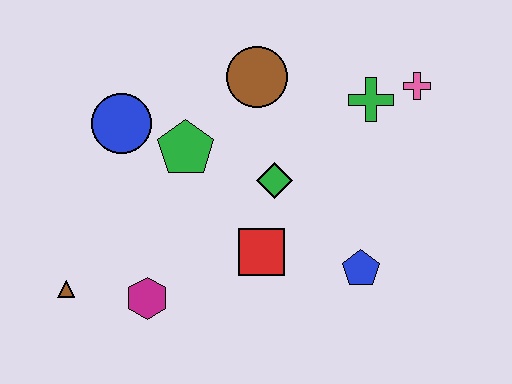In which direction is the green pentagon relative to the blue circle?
The green pentagon is to the right of the blue circle.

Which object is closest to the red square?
The green diamond is closest to the red square.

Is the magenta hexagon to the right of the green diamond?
No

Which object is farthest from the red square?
The pink cross is farthest from the red square.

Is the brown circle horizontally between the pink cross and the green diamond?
No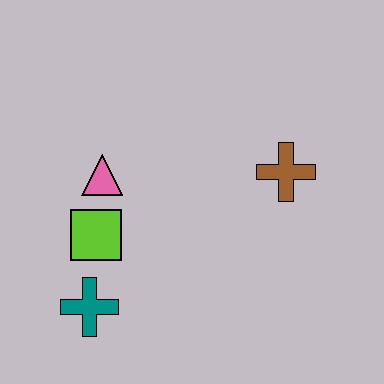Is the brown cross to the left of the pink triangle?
No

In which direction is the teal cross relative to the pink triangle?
The teal cross is below the pink triangle.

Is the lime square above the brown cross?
No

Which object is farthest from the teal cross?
The brown cross is farthest from the teal cross.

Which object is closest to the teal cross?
The lime square is closest to the teal cross.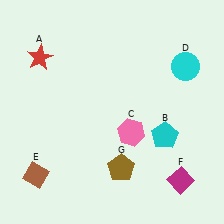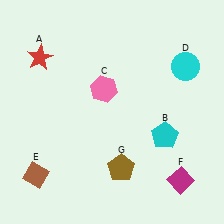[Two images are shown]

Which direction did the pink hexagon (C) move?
The pink hexagon (C) moved up.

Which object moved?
The pink hexagon (C) moved up.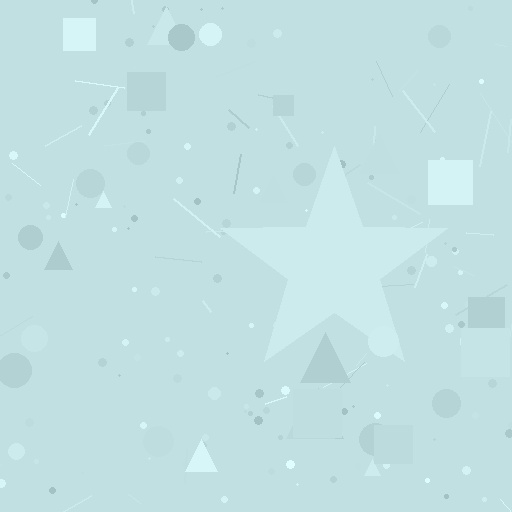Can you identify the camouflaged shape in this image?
The camouflaged shape is a star.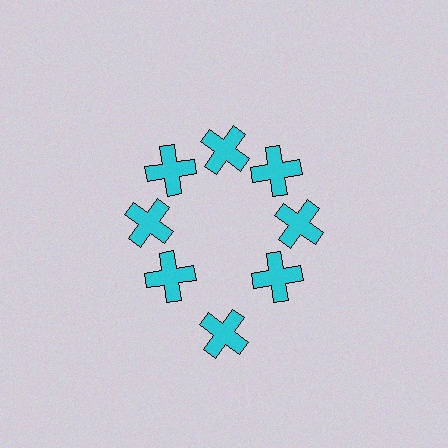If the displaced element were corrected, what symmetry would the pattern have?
It would have 8-fold rotational symmetry — the pattern would map onto itself every 45 degrees.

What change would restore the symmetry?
The symmetry would be restored by moving it inward, back onto the ring so that all 8 crosses sit at equal angles and equal distance from the center.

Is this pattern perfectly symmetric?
No. The 8 cyan crosses are arranged in a ring, but one element near the 6 o'clock position is pushed outward from the center, breaking the 8-fold rotational symmetry.